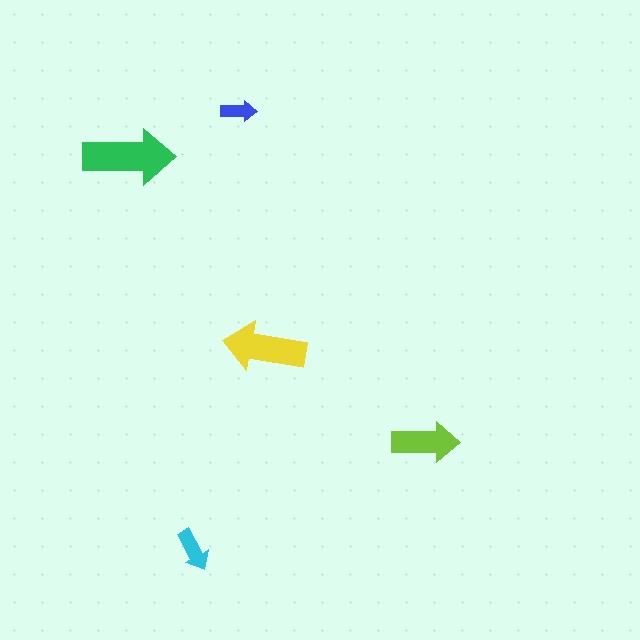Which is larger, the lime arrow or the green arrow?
The green one.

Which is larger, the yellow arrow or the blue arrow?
The yellow one.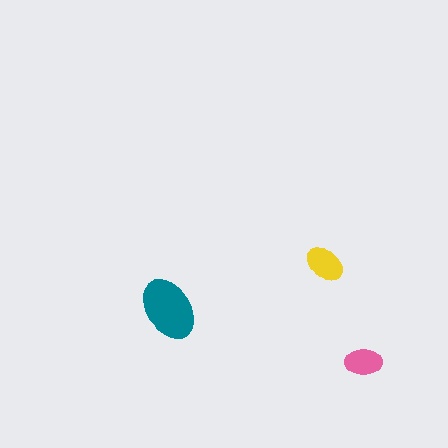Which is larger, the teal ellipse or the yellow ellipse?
The teal one.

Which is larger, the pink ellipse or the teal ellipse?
The teal one.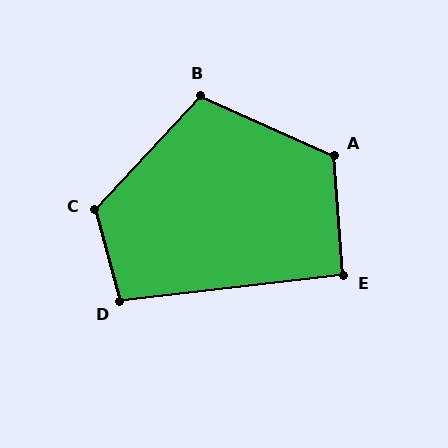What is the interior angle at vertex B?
Approximately 109 degrees (obtuse).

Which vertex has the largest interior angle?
C, at approximately 122 degrees.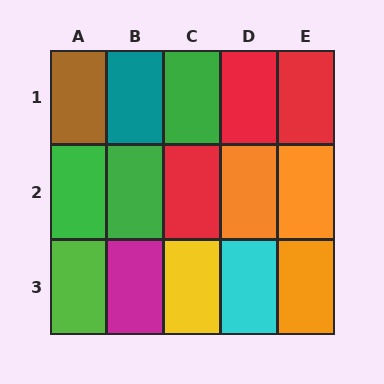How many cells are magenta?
1 cell is magenta.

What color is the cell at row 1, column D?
Red.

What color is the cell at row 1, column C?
Green.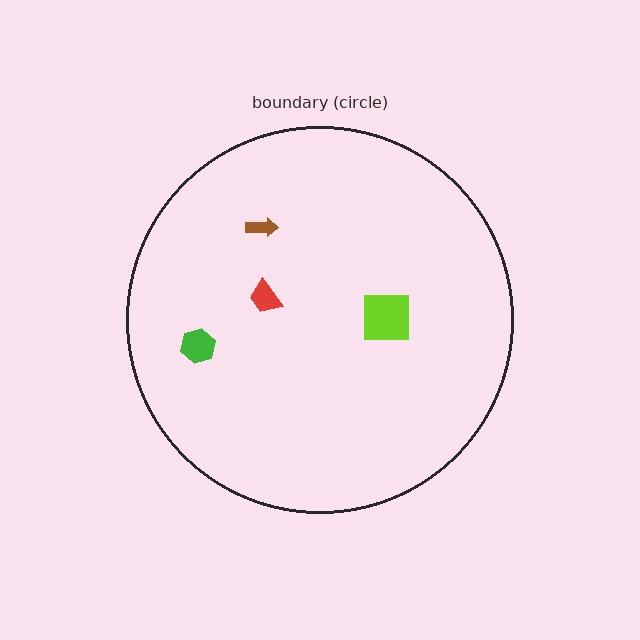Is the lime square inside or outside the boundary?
Inside.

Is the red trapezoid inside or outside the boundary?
Inside.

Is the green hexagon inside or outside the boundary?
Inside.